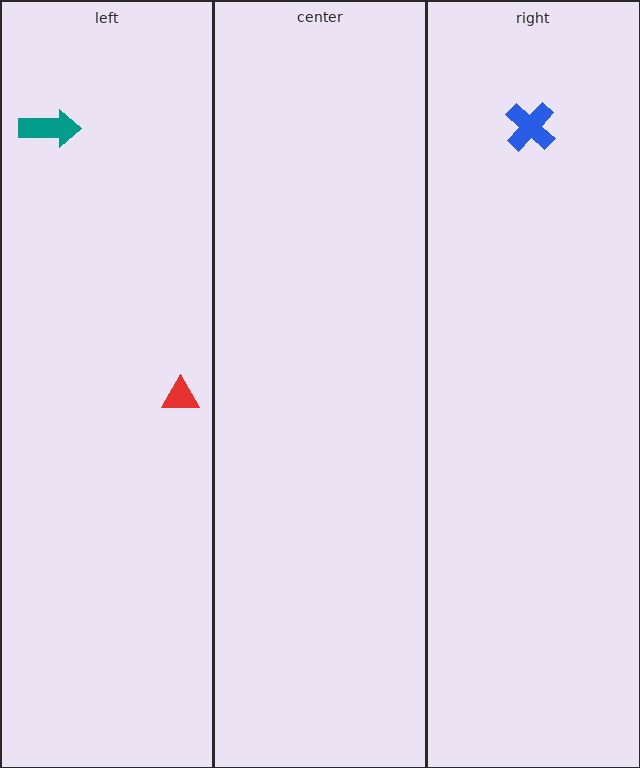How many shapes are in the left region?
2.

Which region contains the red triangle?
The left region.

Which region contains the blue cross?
The right region.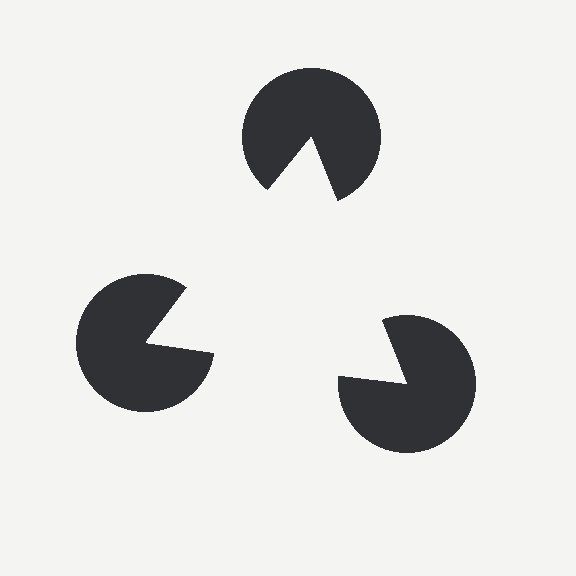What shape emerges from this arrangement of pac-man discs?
An illusory triangle — its edges are inferred from the aligned wedge cuts in the pac-man discs, not physically drawn.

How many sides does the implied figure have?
3 sides.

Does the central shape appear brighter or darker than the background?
It typically appears slightly brighter than the background, even though no actual brightness change is drawn.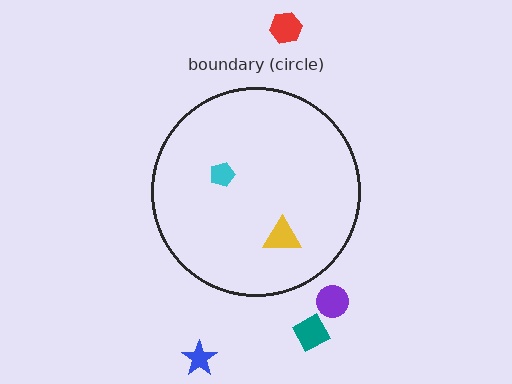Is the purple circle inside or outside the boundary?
Outside.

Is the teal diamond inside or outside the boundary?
Outside.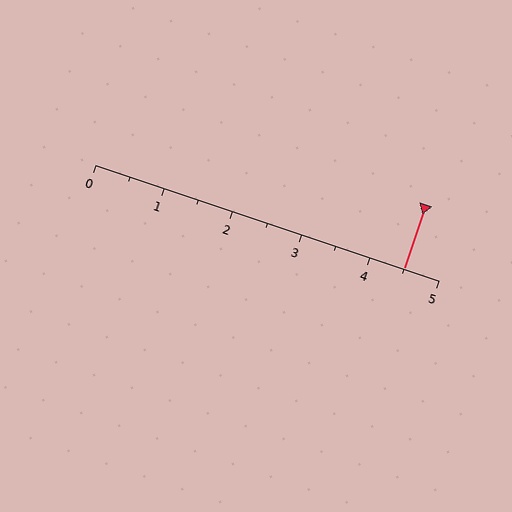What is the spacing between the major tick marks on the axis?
The major ticks are spaced 1 apart.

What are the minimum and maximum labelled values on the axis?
The axis runs from 0 to 5.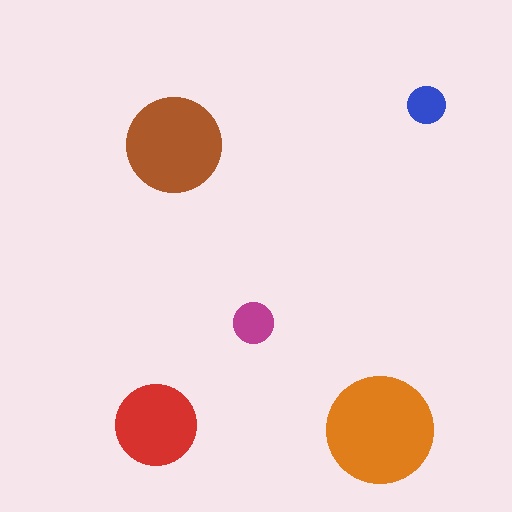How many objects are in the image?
There are 5 objects in the image.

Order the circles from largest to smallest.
the orange one, the brown one, the red one, the magenta one, the blue one.